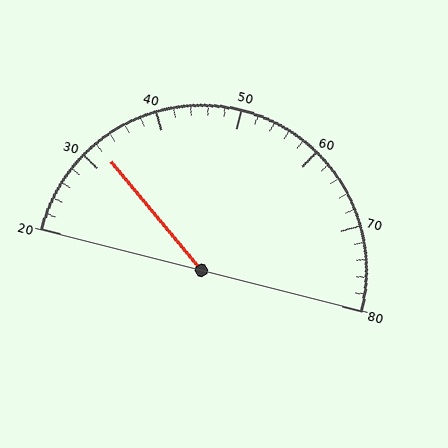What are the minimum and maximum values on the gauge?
The gauge ranges from 20 to 80.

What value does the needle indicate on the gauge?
The needle indicates approximately 32.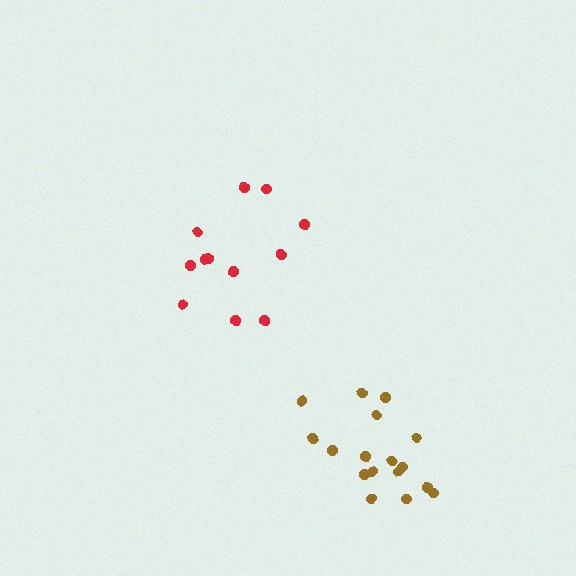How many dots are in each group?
Group 1: 12 dots, Group 2: 17 dots (29 total).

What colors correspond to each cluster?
The clusters are colored: red, brown.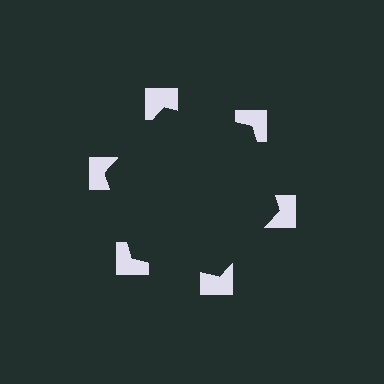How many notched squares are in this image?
There are 6 — one at each vertex of the illusory hexagon.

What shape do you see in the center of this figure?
An illusory hexagon — its edges are inferred from the aligned wedge cuts in the notched squares, not physically drawn.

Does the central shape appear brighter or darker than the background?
It typically appears slightly darker than the background, even though no actual brightness change is drawn.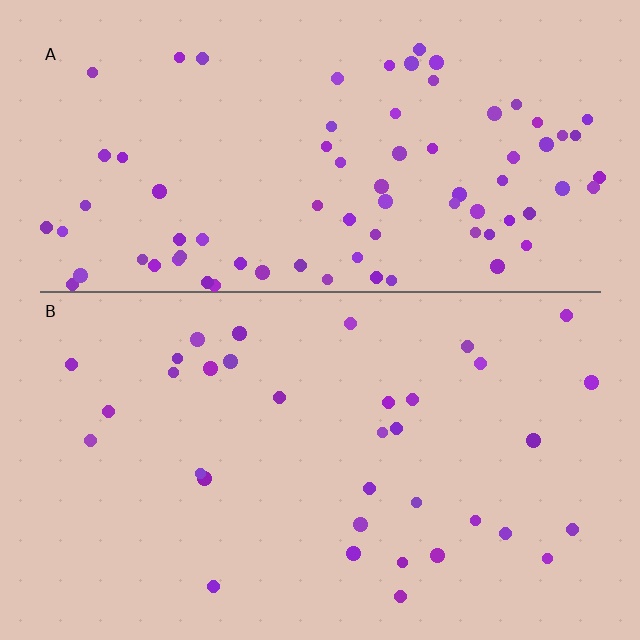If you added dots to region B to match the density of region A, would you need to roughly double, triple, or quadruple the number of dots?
Approximately double.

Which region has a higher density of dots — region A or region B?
A (the top).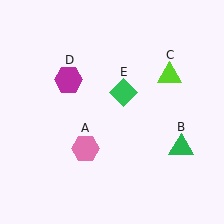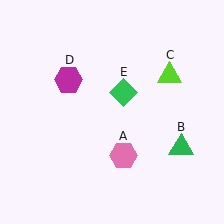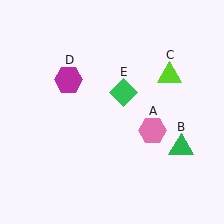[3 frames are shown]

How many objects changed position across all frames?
1 object changed position: pink hexagon (object A).